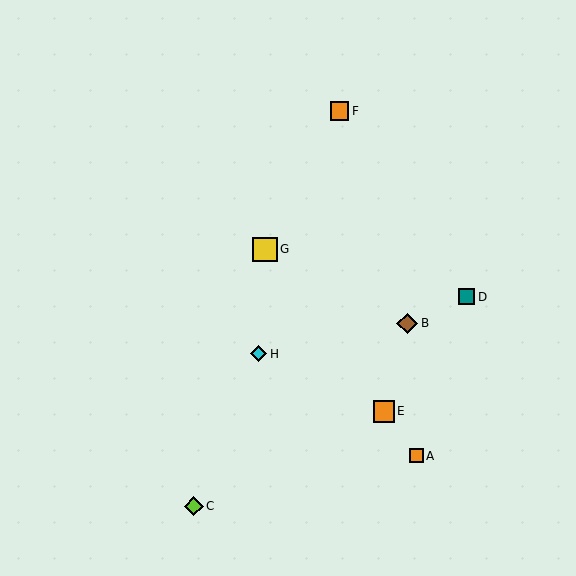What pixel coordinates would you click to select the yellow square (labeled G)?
Click at (265, 249) to select the yellow square G.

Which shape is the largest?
The yellow square (labeled G) is the largest.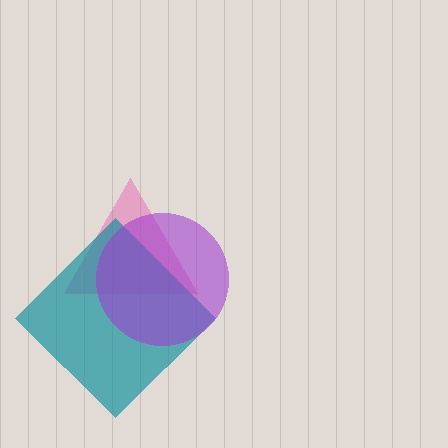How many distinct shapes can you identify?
There are 3 distinct shapes: a pink triangle, a teal diamond, a purple circle.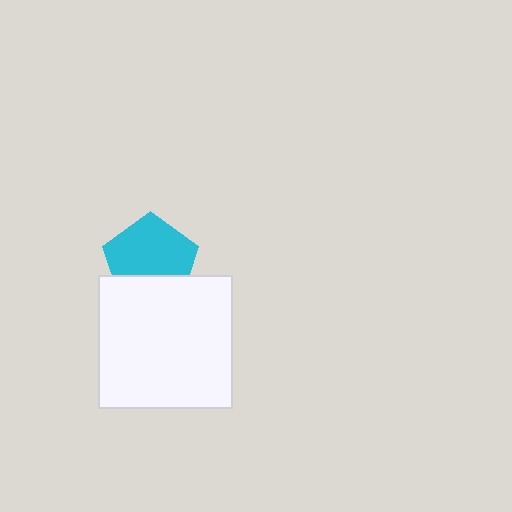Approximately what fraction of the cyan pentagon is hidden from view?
Roughly 31% of the cyan pentagon is hidden behind the white square.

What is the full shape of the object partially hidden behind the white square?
The partially hidden object is a cyan pentagon.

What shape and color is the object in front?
The object in front is a white square.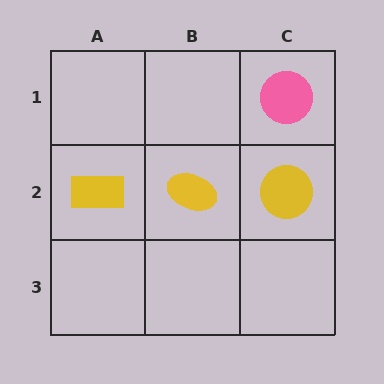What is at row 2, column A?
A yellow rectangle.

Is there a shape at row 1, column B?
No, that cell is empty.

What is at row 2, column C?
A yellow circle.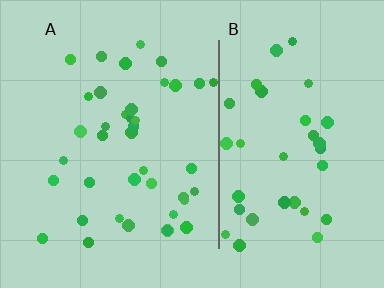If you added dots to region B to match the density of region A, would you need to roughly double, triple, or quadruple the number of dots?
Approximately double.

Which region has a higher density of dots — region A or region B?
A (the left).